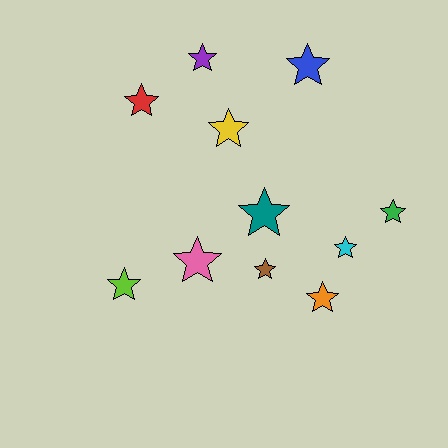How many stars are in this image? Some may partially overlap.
There are 11 stars.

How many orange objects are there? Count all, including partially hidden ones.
There is 1 orange object.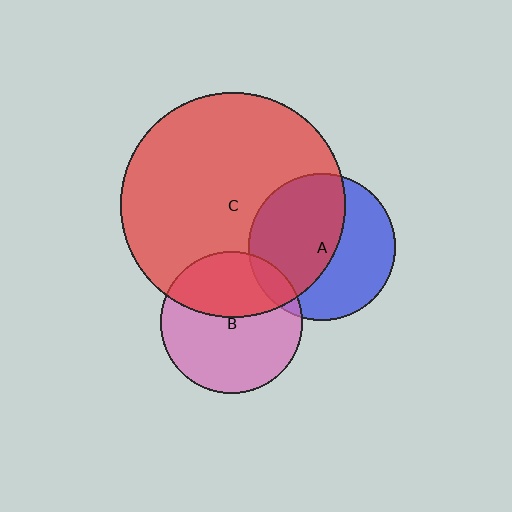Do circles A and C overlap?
Yes.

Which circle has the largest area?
Circle C (red).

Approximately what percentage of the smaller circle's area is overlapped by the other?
Approximately 55%.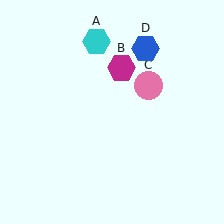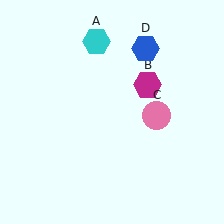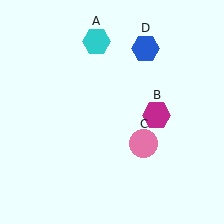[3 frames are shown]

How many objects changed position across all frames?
2 objects changed position: magenta hexagon (object B), pink circle (object C).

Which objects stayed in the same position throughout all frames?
Cyan hexagon (object A) and blue hexagon (object D) remained stationary.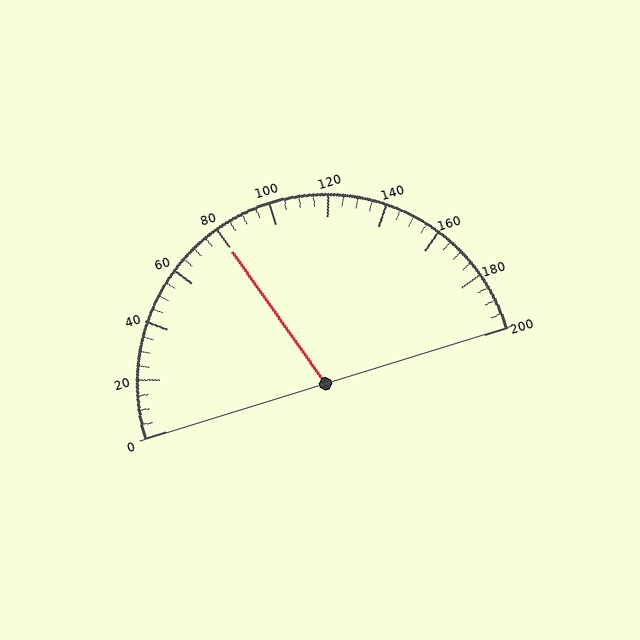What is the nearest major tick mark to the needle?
The nearest major tick mark is 80.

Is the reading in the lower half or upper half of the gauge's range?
The reading is in the lower half of the range (0 to 200).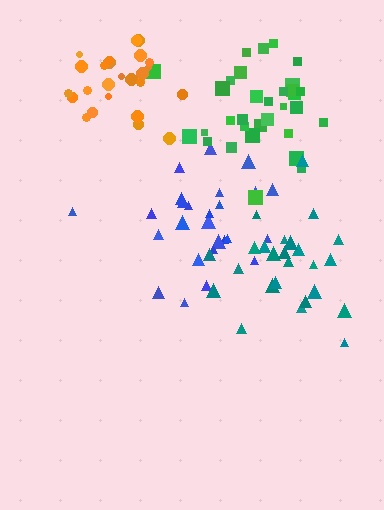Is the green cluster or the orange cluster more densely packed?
Green.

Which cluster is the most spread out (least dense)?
Teal.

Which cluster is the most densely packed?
Blue.